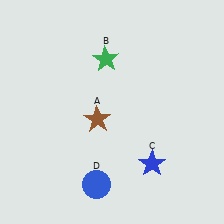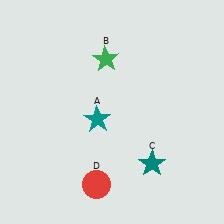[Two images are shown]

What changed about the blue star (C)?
In Image 1, C is blue. In Image 2, it changed to teal.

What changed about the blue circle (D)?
In Image 1, D is blue. In Image 2, it changed to red.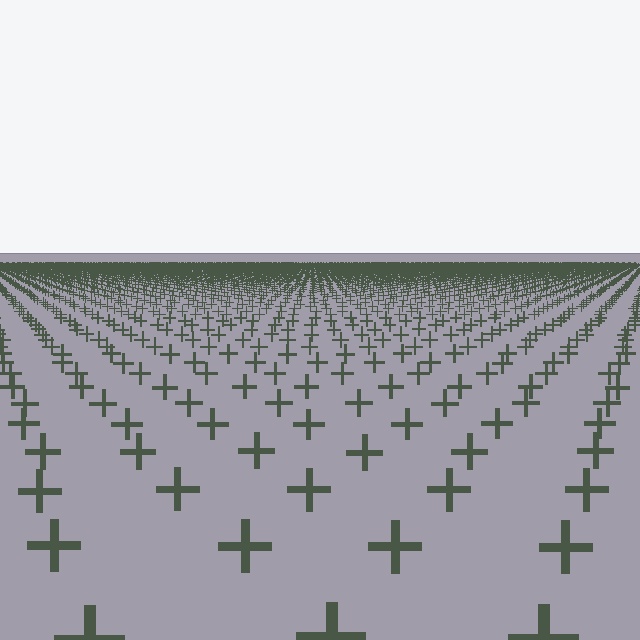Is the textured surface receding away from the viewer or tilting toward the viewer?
The surface is receding away from the viewer. Texture elements get smaller and denser toward the top.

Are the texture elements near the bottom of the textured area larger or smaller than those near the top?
Larger. Near the bottom, elements are closer to the viewer and appear at a bigger on-screen size.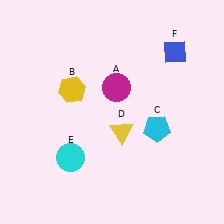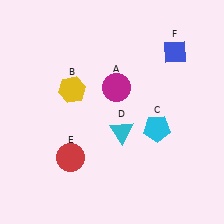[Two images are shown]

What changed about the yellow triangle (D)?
In Image 1, D is yellow. In Image 2, it changed to cyan.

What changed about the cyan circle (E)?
In Image 1, E is cyan. In Image 2, it changed to red.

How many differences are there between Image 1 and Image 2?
There are 2 differences between the two images.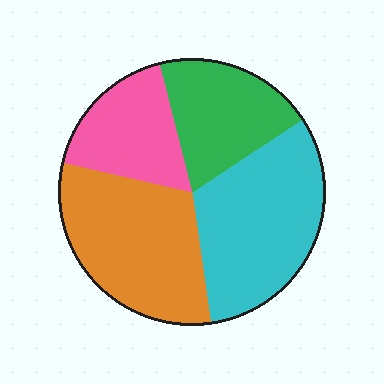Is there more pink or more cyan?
Cyan.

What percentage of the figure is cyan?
Cyan takes up about one third (1/3) of the figure.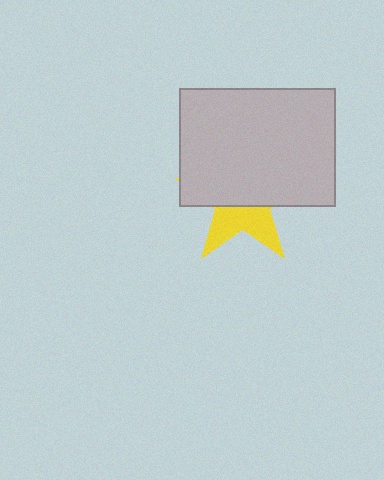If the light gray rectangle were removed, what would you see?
You would see the complete yellow star.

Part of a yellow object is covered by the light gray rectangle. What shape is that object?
It is a star.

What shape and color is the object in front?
The object in front is a light gray rectangle.